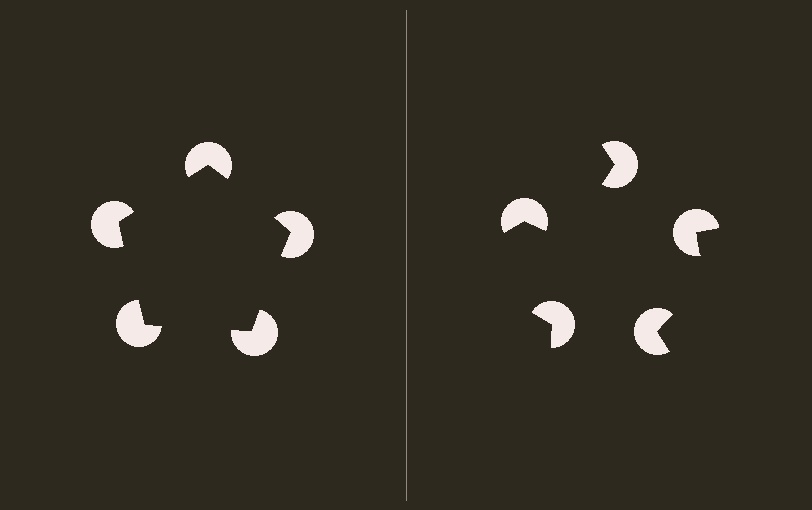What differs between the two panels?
The pac-man discs are positioned identically on both sides; only the wedge orientations differ. On the left they align to a pentagon; on the right they are misaligned.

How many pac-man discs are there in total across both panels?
10 — 5 on each side.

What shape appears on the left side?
An illusory pentagon.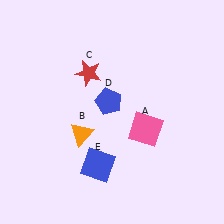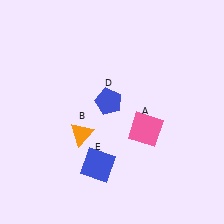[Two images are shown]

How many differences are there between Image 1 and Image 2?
There is 1 difference between the two images.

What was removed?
The red star (C) was removed in Image 2.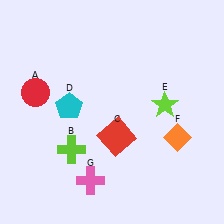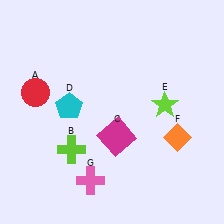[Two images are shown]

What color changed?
The square (C) changed from red in Image 1 to magenta in Image 2.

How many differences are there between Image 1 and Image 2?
There is 1 difference between the two images.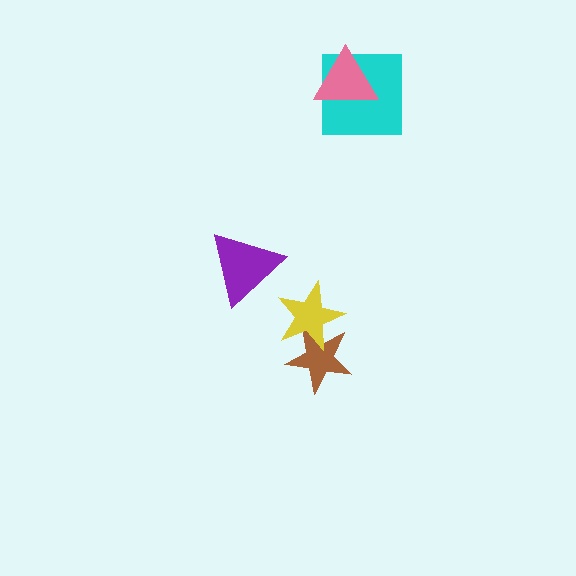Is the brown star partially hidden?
Yes, it is partially covered by another shape.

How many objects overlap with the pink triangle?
1 object overlaps with the pink triangle.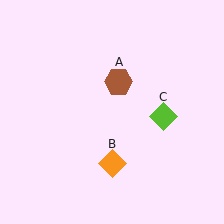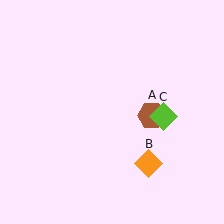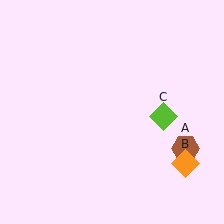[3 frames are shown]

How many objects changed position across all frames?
2 objects changed position: brown hexagon (object A), orange diamond (object B).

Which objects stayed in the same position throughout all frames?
Lime diamond (object C) remained stationary.